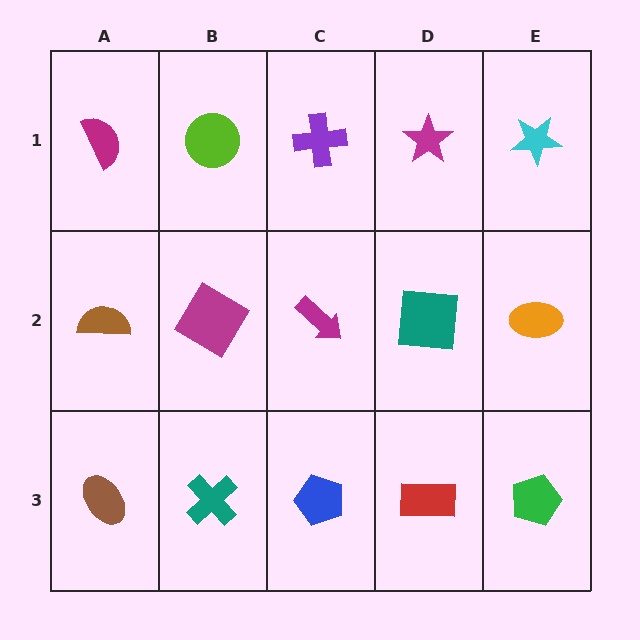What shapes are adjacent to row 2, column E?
A cyan star (row 1, column E), a green pentagon (row 3, column E), a teal square (row 2, column D).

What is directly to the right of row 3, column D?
A green pentagon.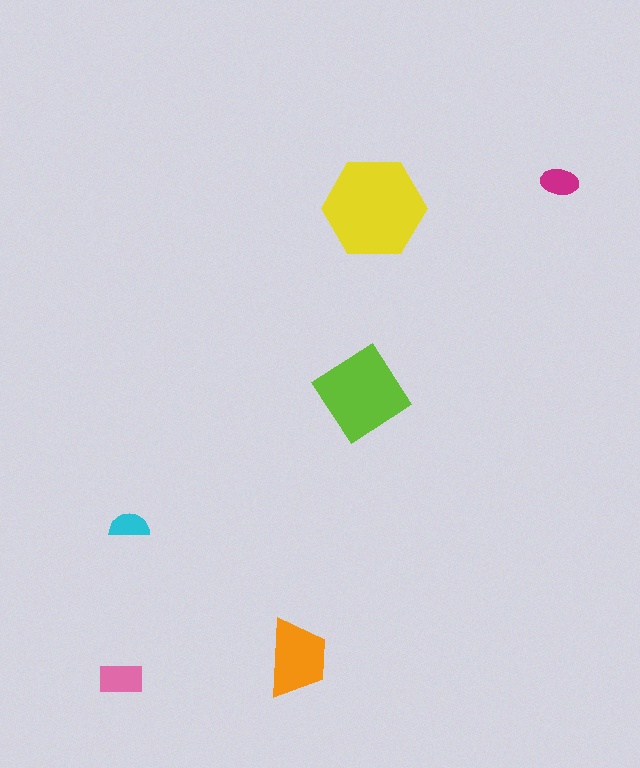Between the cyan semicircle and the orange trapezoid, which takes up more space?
The orange trapezoid.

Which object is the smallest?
The cyan semicircle.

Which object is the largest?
The yellow hexagon.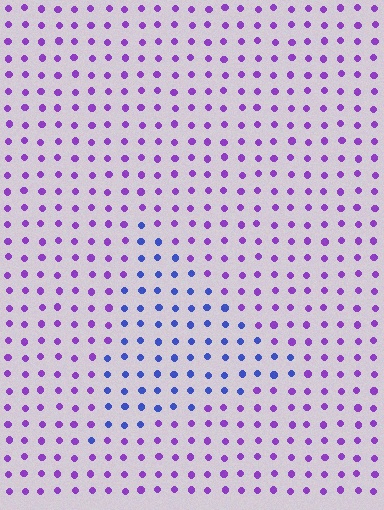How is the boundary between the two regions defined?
The boundary is defined purely by a slight shift in hue (about 46 degrees). Spacing, size, and orientation are identical on both sides.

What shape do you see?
I see a triangle.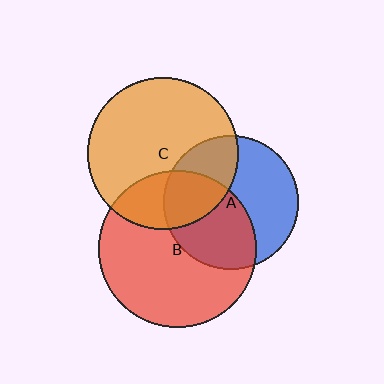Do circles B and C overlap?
Yes.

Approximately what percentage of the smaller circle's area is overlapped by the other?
Approximately 25%.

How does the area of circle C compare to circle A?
Approximately 1.3 times.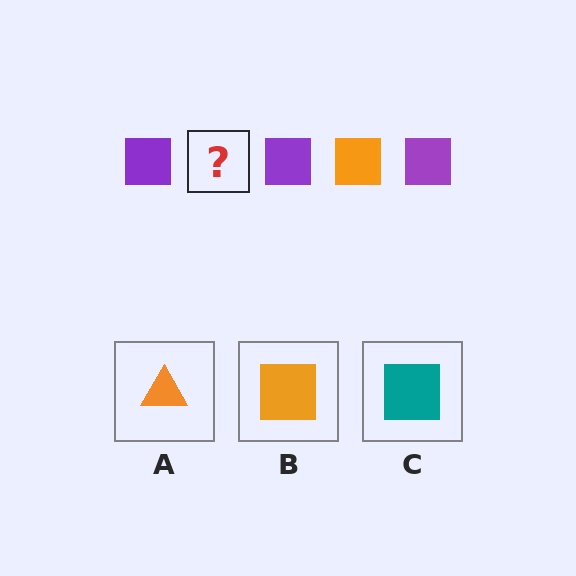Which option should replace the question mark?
Option B.